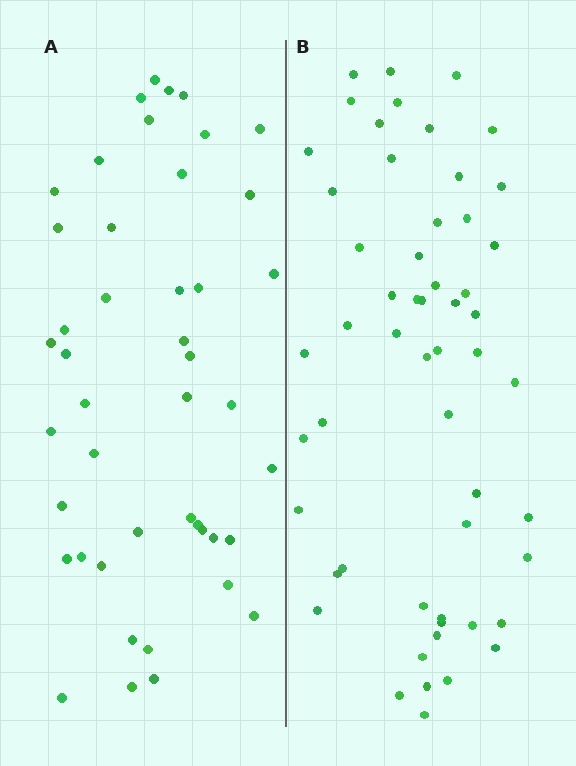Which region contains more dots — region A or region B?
Region B (the right region) has more dots.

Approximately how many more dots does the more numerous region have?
Region B has roughly 10 or so more dots than region A.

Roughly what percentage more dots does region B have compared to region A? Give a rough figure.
About 20% more.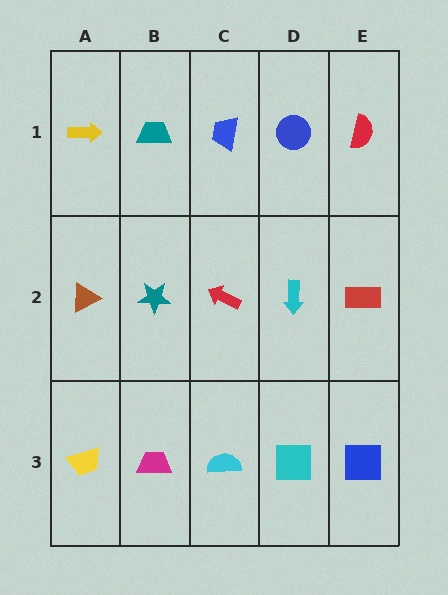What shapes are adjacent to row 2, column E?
A red semicircle (row 1, column E), a blue square (row 3, column E), a cyan arrow (row 2, column D).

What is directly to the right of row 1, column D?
A red semicircle.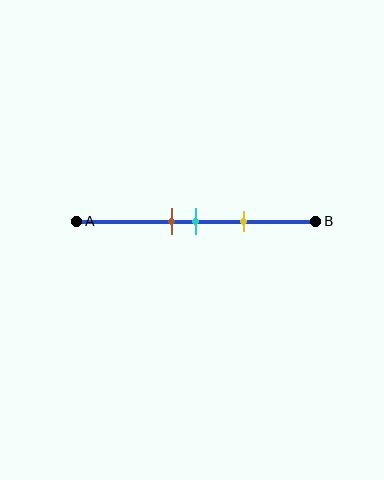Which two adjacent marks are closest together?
The brown and cyan marks are the closest adjacent pair.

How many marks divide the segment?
There are 3 marks dividing the segment.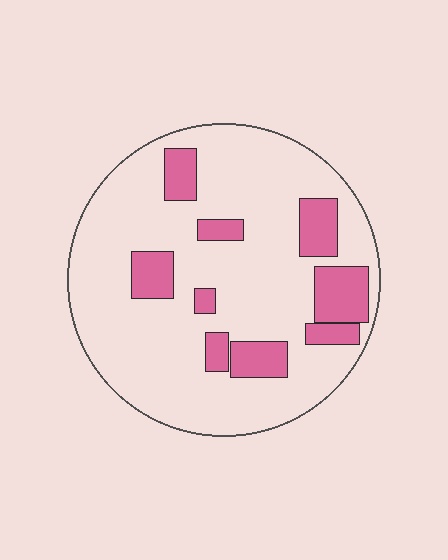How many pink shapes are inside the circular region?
9.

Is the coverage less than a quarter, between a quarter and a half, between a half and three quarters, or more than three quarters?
Less than a quarter.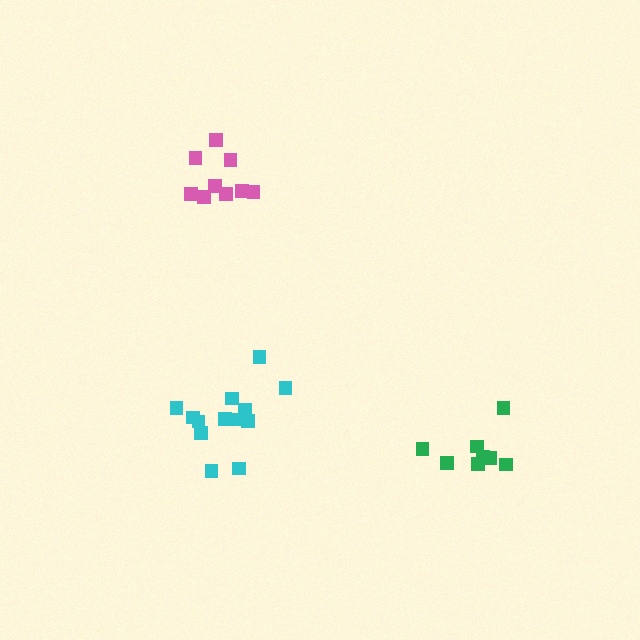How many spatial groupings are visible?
There are 3 spatial groupings.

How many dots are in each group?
Group 1: 8 dots, Group 2: 9 dots, Group 3: 13 dots (30 total).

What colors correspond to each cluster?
The clusters are colored: green, pink, cyan.